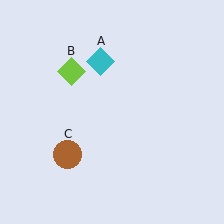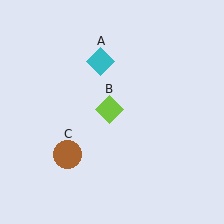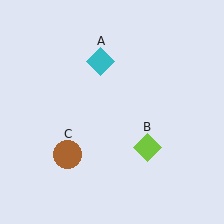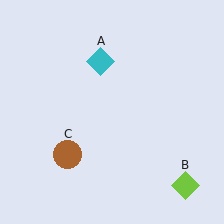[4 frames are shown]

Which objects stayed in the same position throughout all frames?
Cyan diamond (object A) and brown circle (object C) remained stationary.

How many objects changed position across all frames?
1 object changed position: lime diamond (object B).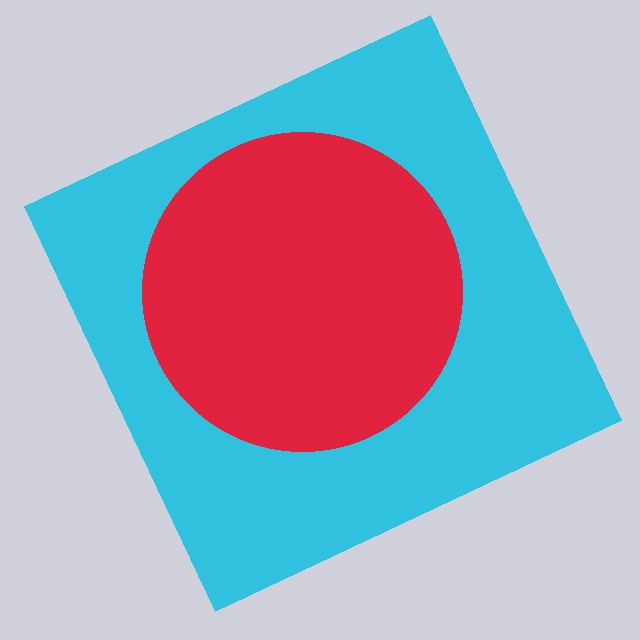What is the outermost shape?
The cyan square.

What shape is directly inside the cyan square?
The red circle.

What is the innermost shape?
The red circle.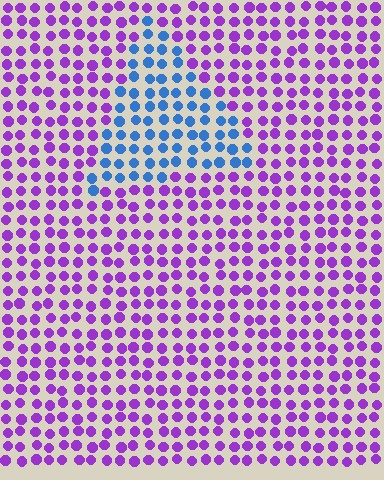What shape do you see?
I see a triangle.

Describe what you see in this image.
The image is filled with small purple elements in a uniform arrangement. A triangle-shaped region is visible where the elements are tinted to a slightly different hue, forming a subtle color boundary.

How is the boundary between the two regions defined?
The boundary is defined purely by a slight shift in hue (about 67 degrees). Spacing, size, and orientation are identical on both sides.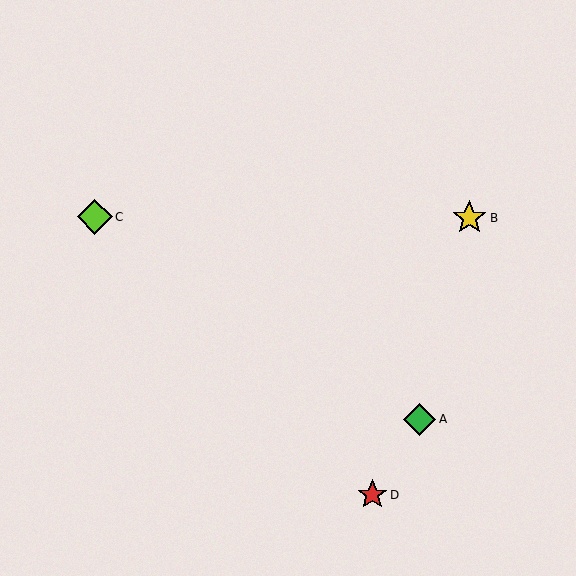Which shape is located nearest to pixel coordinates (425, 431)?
The green diamond (labeled A) at (420, 419) is nearest to that location.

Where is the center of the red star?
The center of the red star is at (372, 495).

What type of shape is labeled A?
Shape A is a green diamond.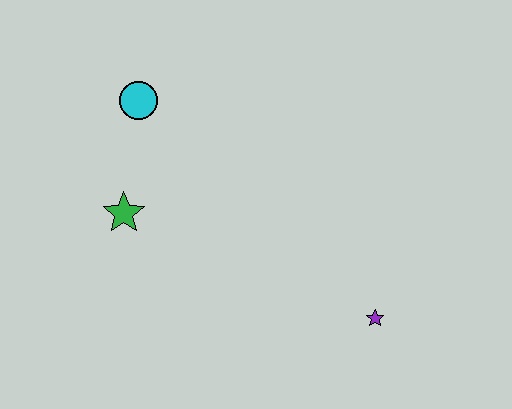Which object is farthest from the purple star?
The cyan circle is farthest from the purple star.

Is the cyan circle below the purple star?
No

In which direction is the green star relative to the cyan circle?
The green star is below the cyan circle.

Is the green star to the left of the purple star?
Yes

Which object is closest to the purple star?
The green star is closest to the purple star.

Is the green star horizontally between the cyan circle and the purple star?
No